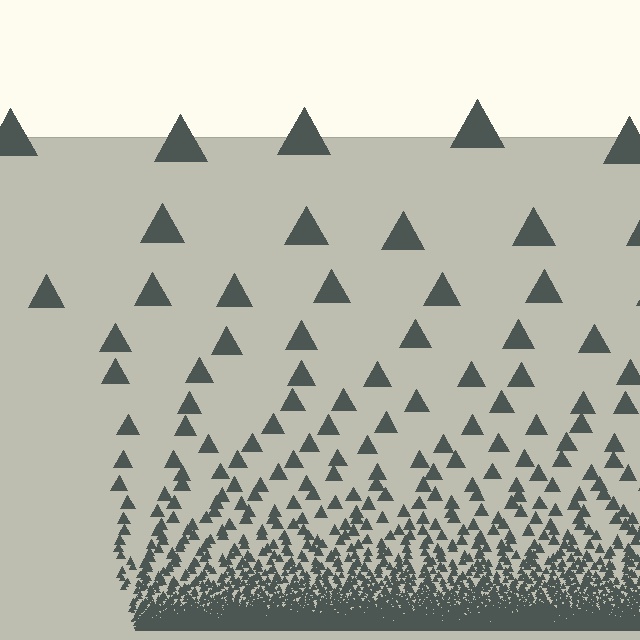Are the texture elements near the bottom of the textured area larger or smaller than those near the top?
Smaller. The gradient is inverted — elements near the bottom are smaller and denser.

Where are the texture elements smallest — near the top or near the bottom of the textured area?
Near the bottom.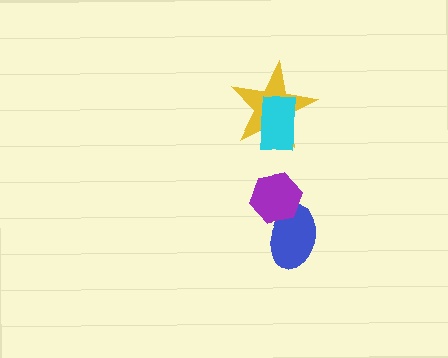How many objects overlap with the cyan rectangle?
1 object overlaps with the cyan rectangle.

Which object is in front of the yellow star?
The cyan rectangle is in front of the yellow star.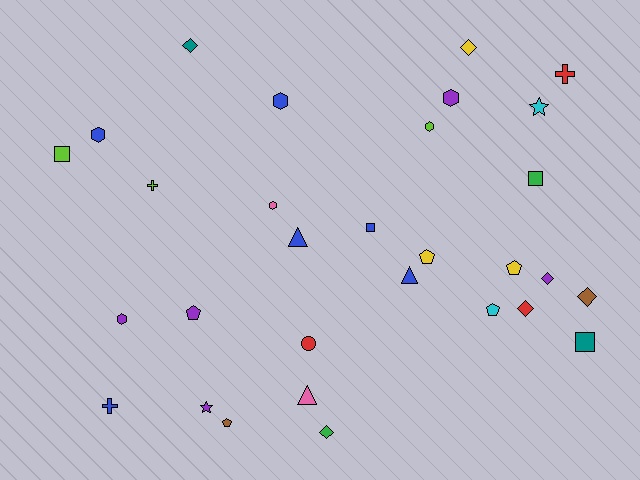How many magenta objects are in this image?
There are no magenta objects.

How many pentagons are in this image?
There are 5 pentagons.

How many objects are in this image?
There are 30 objects.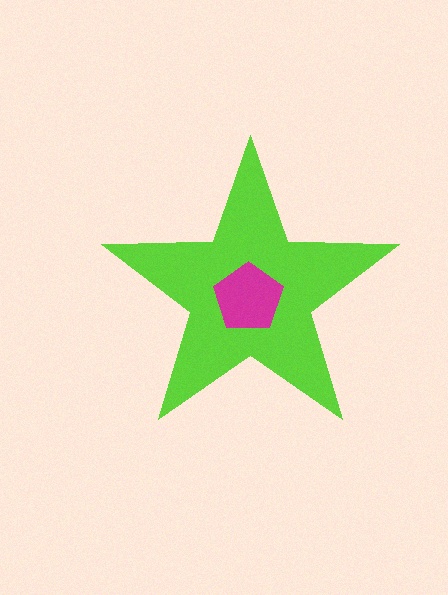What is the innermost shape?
The magenta pentagon.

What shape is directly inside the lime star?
The magenta pentagon.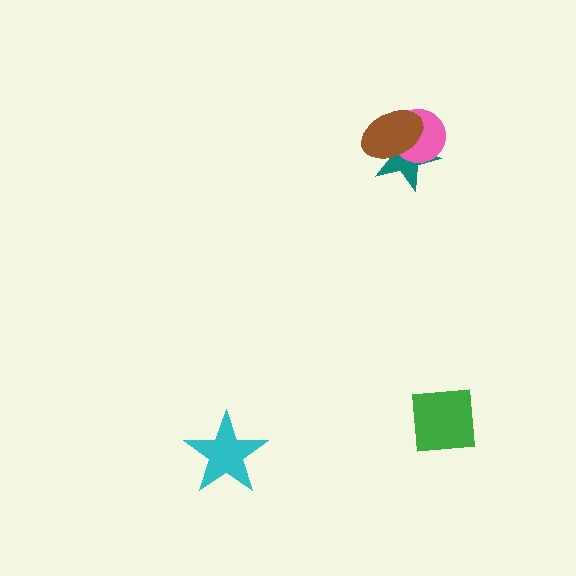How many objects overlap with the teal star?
2 objects overlap with the teal star.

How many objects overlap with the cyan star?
0 objects overlap with the cyan star.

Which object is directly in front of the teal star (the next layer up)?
The pink circle is directly in front of the teal star.